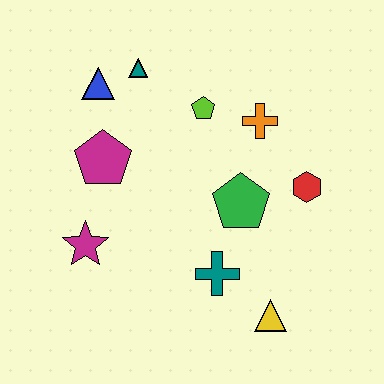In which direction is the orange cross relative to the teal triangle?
The orange cross is to the right of the teal triangle.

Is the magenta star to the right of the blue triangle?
No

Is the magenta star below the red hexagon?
Yes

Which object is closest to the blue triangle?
The teal triangle is closest to the blue triangle.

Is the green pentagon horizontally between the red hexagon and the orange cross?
No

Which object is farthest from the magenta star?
The red hexagon is farthest from the magenta star.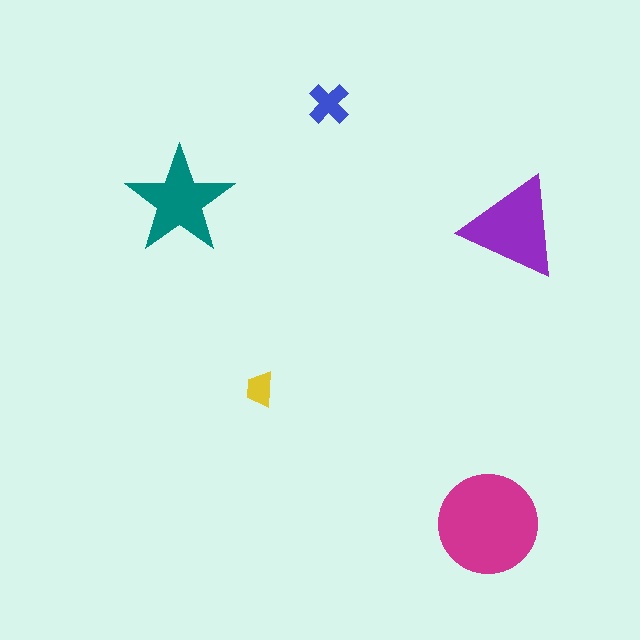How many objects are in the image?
There are 5 objects in the image.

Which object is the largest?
The magenta circle.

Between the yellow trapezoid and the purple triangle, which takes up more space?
The purple triangle.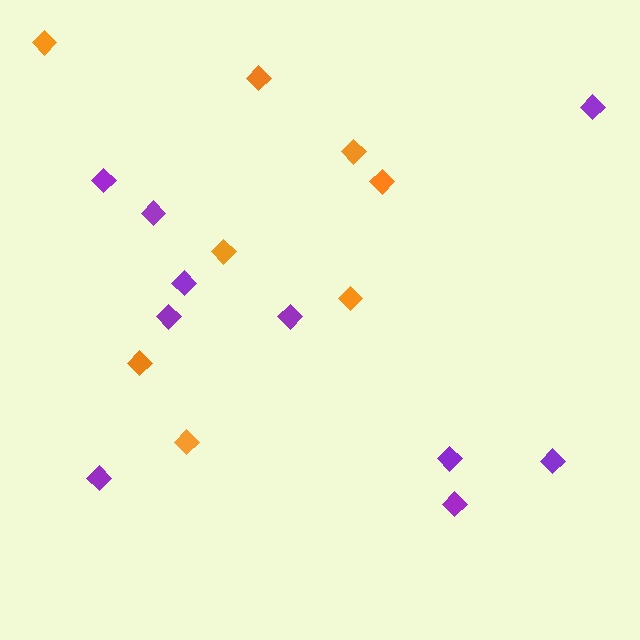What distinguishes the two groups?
There are 2 groups: one group of purple diamonds (10) and one group of orange diamonds (8).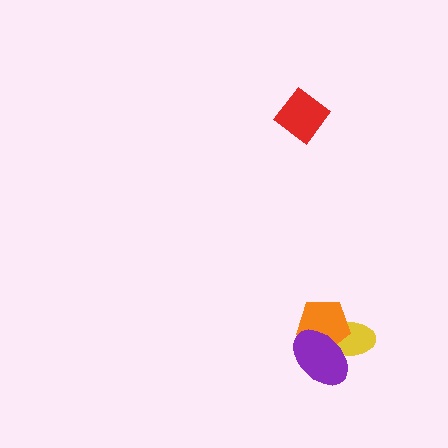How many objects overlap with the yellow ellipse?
2 objects overlap with the yellow ellipse.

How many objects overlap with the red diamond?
0 objects overlap with the red diamond.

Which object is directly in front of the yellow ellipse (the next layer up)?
The orange pentagon is directly in front of the yellow ellipse.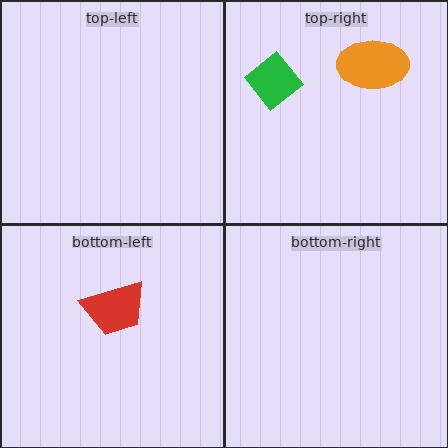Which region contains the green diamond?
The top-right region.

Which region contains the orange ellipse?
The top-right region.